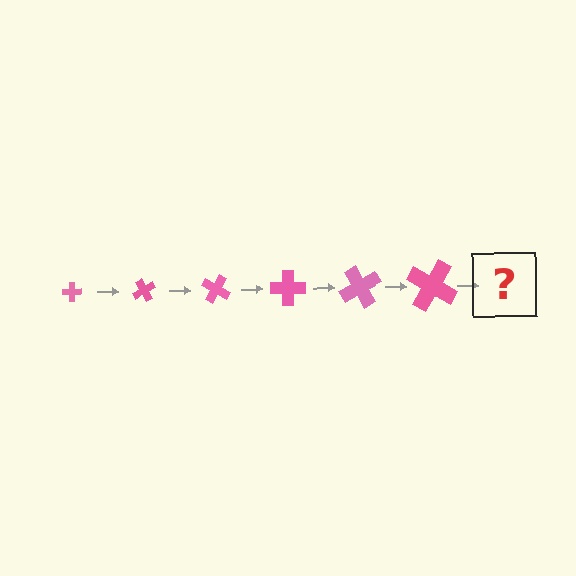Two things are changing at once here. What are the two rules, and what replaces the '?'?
The two rules are that the cross grows larger each step and it rotates 60 degrees each step. The '?' should be a cross, larger than the previous one and rotated 360 degrees from the start.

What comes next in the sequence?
The next element should be a cross, larger than the previous one and rotated 360 degrees from the start.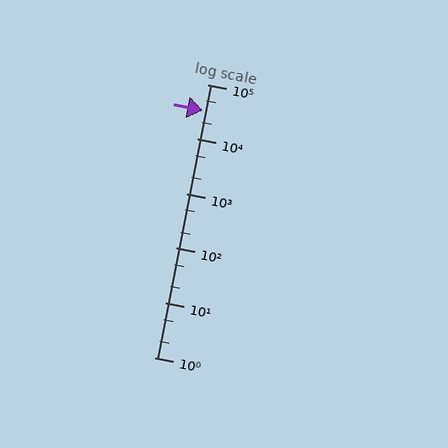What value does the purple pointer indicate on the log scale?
The pointer indicates approximately 33000.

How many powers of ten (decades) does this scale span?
The scale spans 5 decades, from 1 to 100000.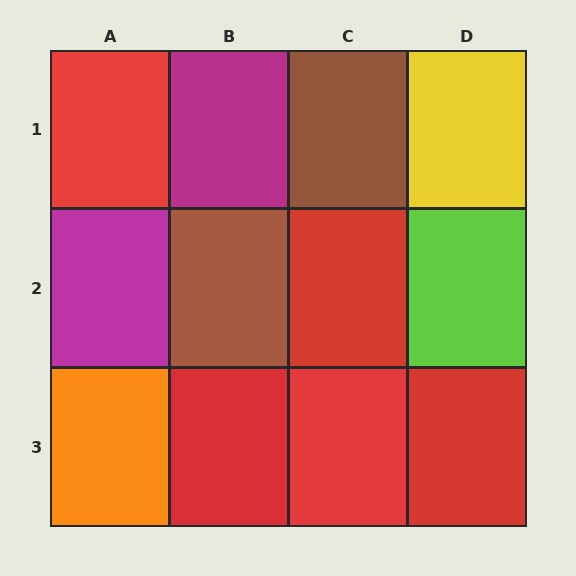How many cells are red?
5 cells are red.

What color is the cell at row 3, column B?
Red.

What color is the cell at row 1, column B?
Magenta.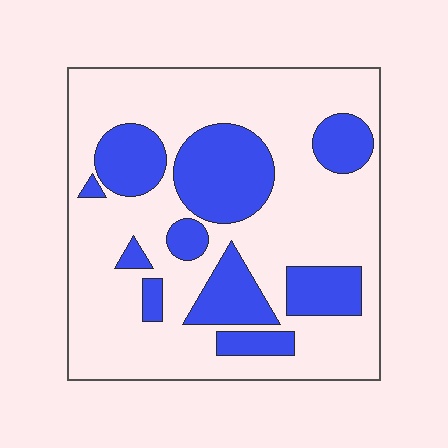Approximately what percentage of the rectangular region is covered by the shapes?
Approximately 30%.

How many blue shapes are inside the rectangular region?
10.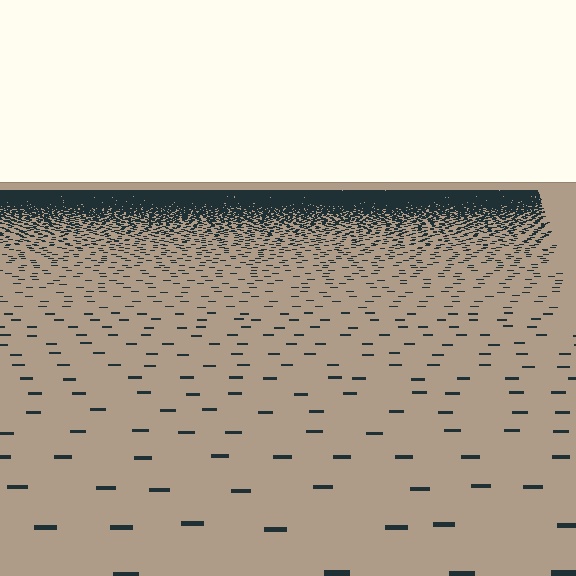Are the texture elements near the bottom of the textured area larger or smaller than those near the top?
Larger. Near the bottom, elements are closer to the viewer and appear at a bigger on-screen size.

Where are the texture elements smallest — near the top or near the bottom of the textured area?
Near the top.